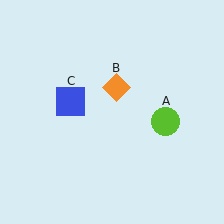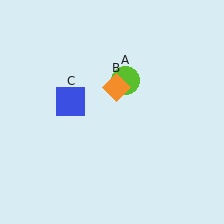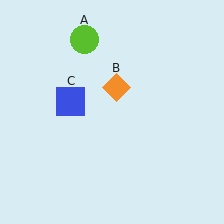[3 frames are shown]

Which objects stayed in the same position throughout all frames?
Orange diamond (object B) and blue square (object C) remained stationary.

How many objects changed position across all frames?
1 object changed position: lime circle (object A).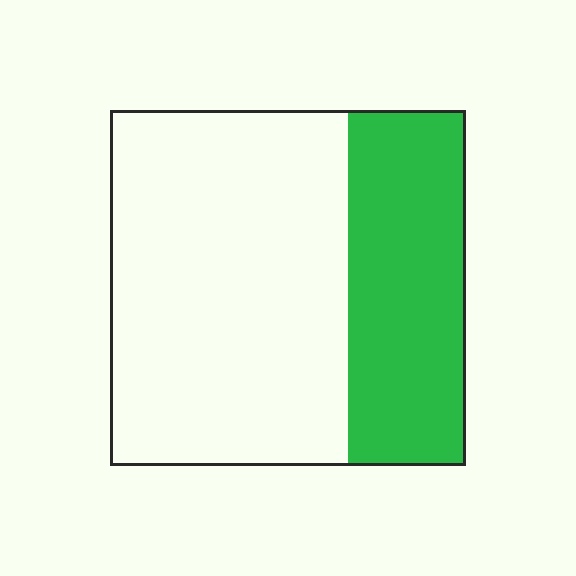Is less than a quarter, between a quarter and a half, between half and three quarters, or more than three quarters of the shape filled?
Between a quarter and a half.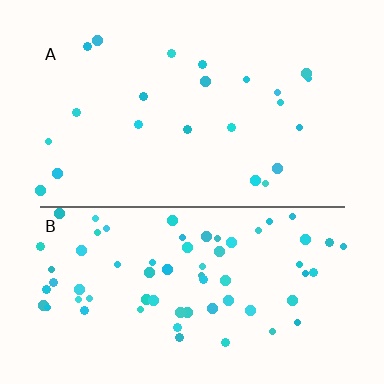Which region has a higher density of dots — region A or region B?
B (the bottom).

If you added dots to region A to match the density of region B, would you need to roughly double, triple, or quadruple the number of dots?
Approximately triple.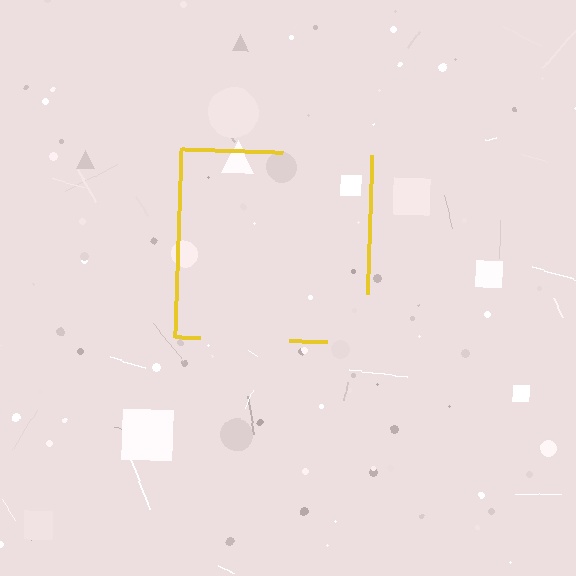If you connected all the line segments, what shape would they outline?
They would outline a square.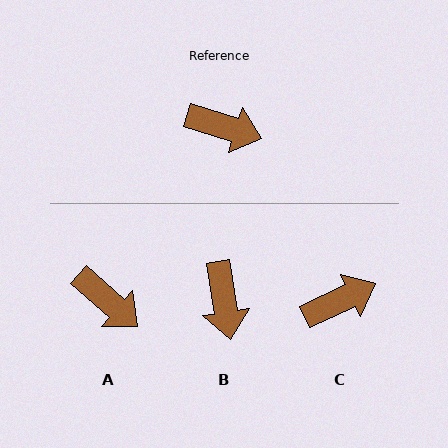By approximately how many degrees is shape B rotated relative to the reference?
Approximately 64 degrees clockwise.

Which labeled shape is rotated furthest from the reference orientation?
B, about 64 degrees away.